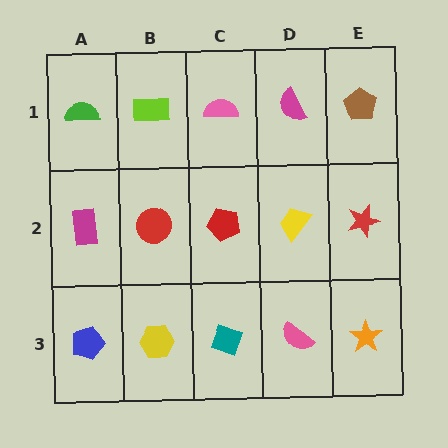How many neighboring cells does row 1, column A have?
2.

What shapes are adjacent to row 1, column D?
A yellow trapezoid (row 2, column D), a pink semicircle (row 1, column C), a brown pentagon (row 1, column E).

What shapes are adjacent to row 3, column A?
A magenta rectangle (row 2, column A), a yellow hexagon (row 3, column B).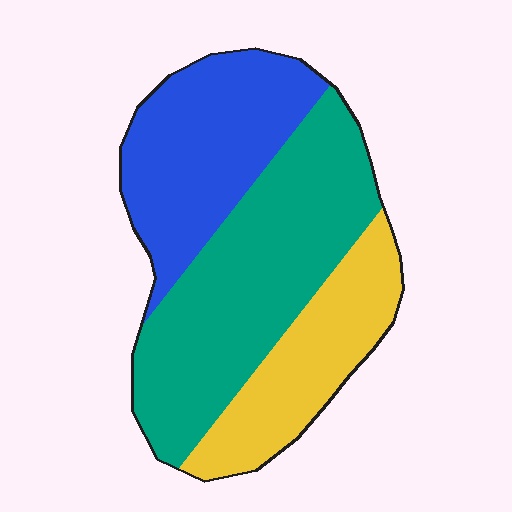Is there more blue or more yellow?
Blue.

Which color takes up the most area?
Teal, at roughly 45%.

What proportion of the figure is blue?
Blue takes up about one third (1/3) of the figure.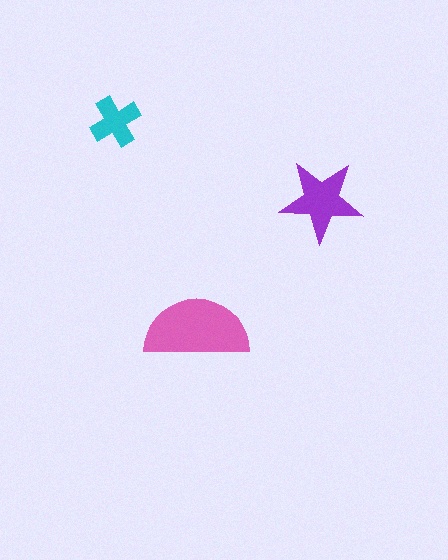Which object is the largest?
The pink semicircle.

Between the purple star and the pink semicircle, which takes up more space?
The pink semicircle.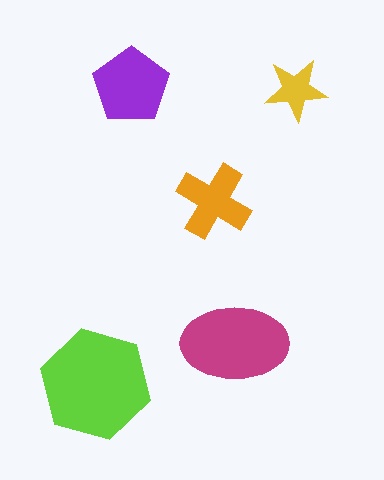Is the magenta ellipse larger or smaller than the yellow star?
Larger.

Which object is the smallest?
The yellow star.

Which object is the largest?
The lime hexagon.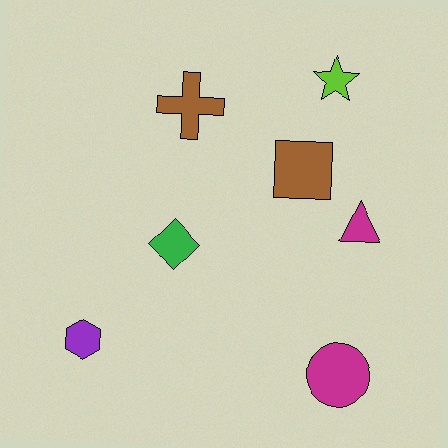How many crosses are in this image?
There is 1 cross.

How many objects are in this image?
There are 7 objects.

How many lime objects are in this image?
There is 1 lime object.